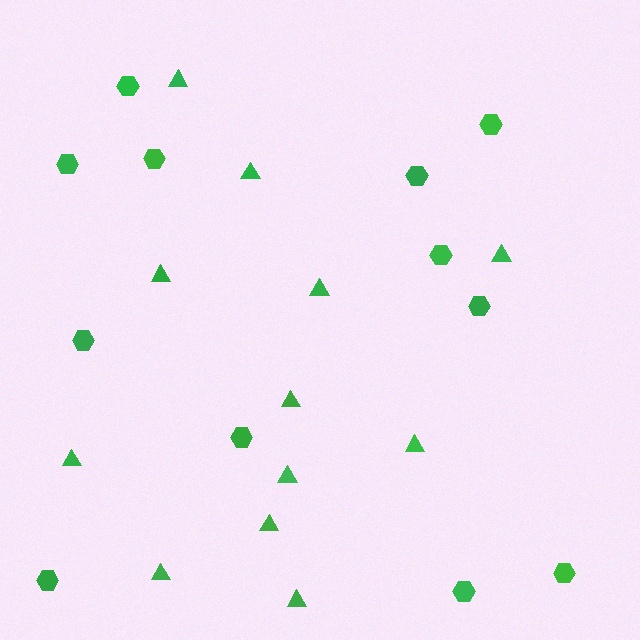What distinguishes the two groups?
There are 2 groups: one group of hexagons (12) and one group of triangles (12).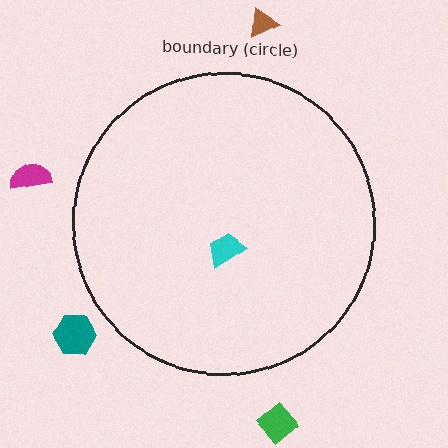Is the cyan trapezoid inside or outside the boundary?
Inside.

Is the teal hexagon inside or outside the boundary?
Outside.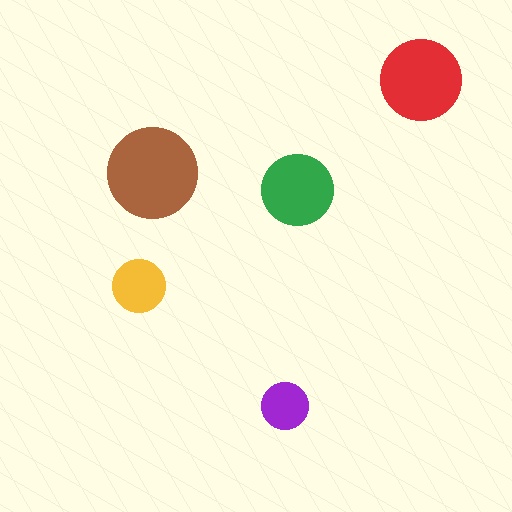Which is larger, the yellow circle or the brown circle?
The brown one.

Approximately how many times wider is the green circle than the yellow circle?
About 1.5 times wider.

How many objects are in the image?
There are 5 objects in the image.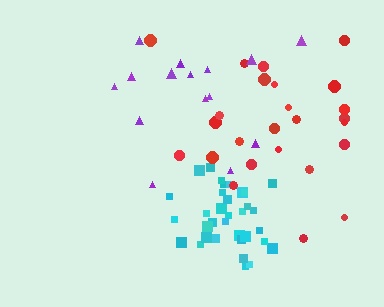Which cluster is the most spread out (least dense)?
Purple.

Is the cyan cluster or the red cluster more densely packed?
Cyan.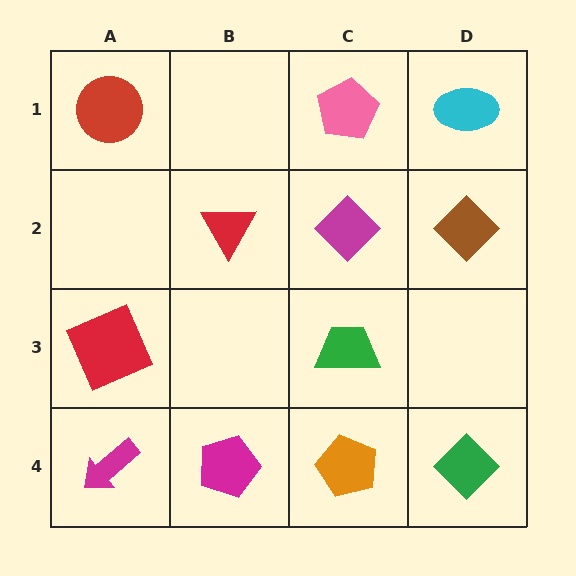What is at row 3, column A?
A red square.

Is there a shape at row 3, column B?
No, that cell is empty.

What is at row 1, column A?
A red circle.